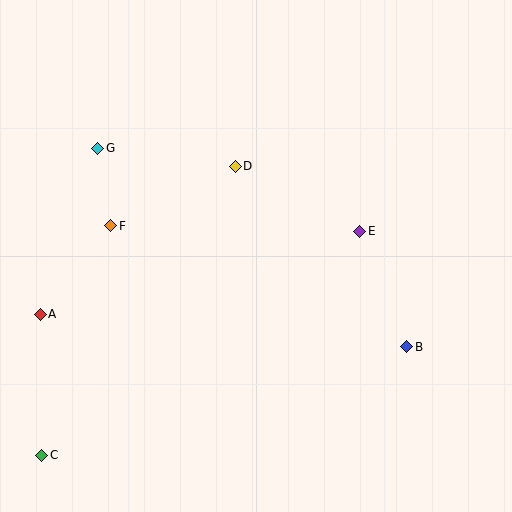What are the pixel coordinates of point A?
Point A is at (40, 314).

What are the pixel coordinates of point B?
Point B is at (407, 347).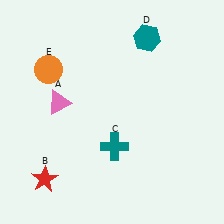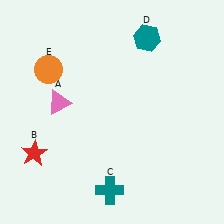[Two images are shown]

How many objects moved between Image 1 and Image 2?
2 objects moved between the two images.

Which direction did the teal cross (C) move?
The teal cross (C) moved down.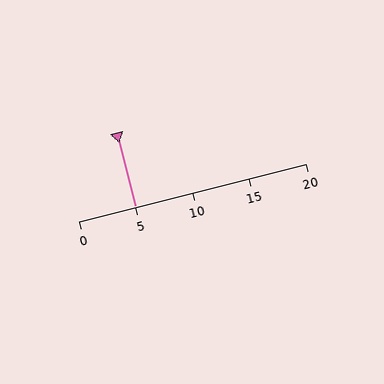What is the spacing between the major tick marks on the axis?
The major ticks are spaced 5 apart.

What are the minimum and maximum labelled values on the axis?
The axis runs from 0 to 20.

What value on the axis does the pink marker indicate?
The marker indicates approximately 5.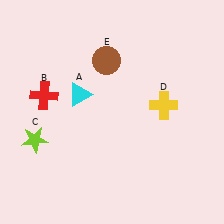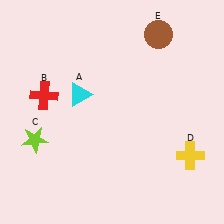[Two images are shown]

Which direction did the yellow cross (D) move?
The yellow cross (D) moved down.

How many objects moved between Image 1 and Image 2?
2 objects moved between the two images.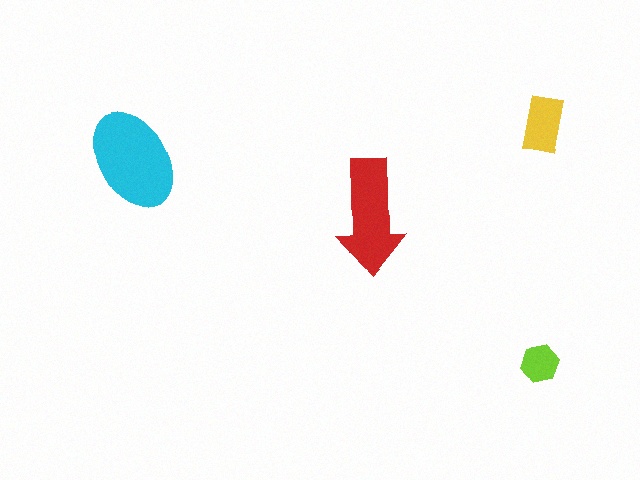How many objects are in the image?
There are 4 objects in the image.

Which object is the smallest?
The lime hexagon.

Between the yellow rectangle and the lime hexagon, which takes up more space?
The yellow rectangle.